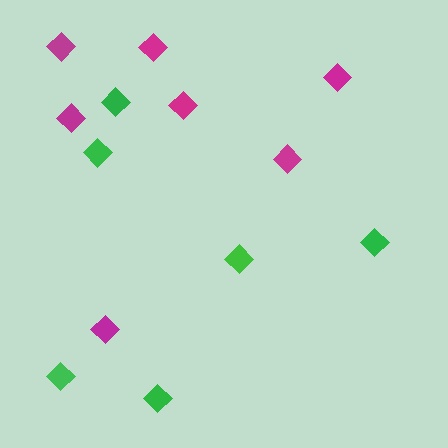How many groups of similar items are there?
There are 2 groups: one group of green diamonds (6) and one group of magenta diamonds (7).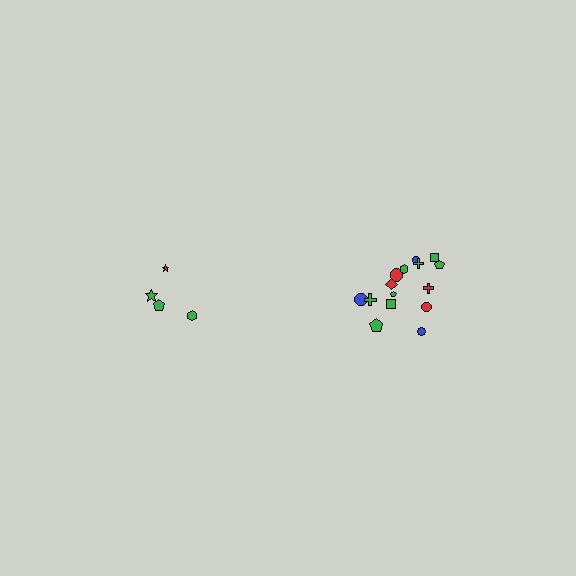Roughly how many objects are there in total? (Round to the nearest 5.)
Roughly 20 objects in total.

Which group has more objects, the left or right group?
The right group.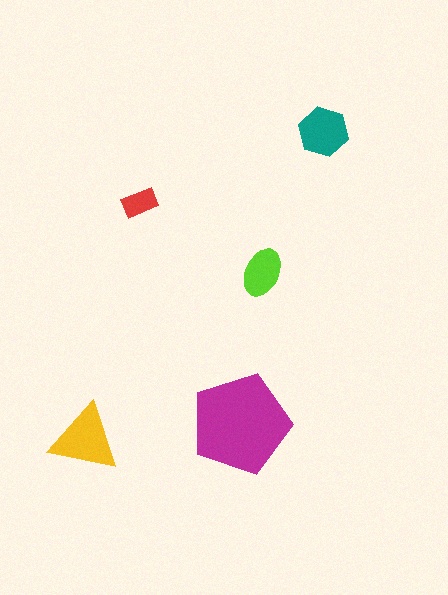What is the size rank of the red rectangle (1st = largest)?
5th.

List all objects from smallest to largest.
The red rectangle, the lime ellipse, the teal hexagon, the yellow triangle, the magenta pentagon.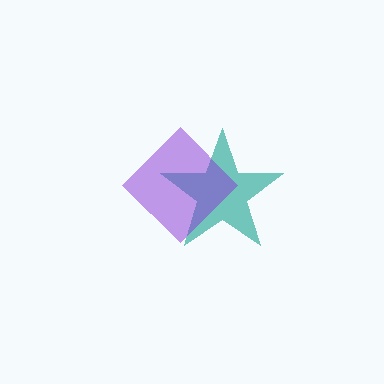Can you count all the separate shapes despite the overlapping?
Yes, there are 2 separate shapes.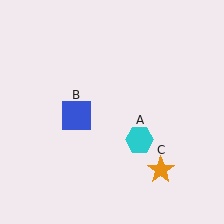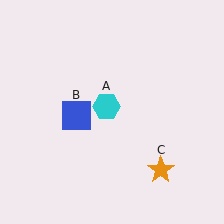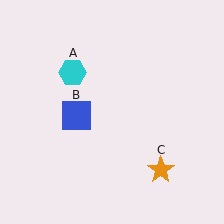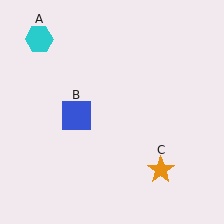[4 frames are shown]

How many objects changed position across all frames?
1 object changed position: cyan hexagon (object A).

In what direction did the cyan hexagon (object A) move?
The cyan hexagon (object A) moved up and to the left.